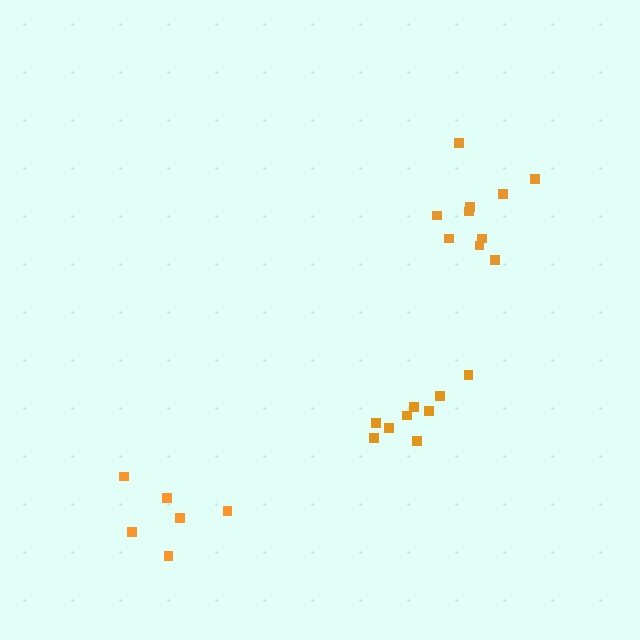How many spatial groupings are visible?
There are 3 spatial groupings.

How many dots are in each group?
Group 1: 9 dots, Group 2: 6 dots, Group 3: 10 dots (25 total).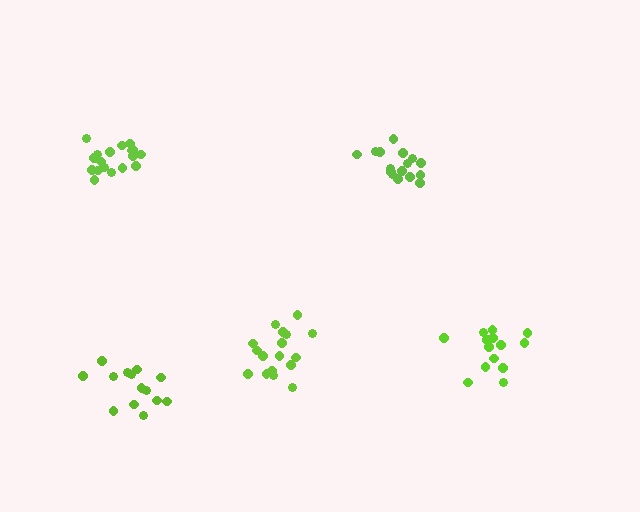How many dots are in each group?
Group 1: 14 dots, Group 2: 17 dots, Group 3: 14 dots, Group 4: 16 dots, Group 5: 18 dots (79 total).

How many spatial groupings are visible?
There are 5 spatial groupings.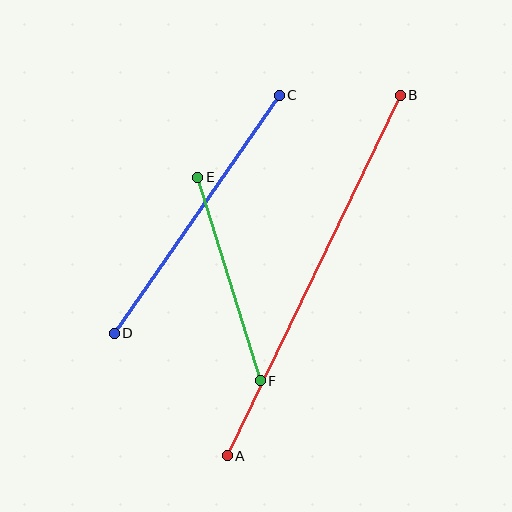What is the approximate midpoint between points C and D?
The midpoint is at approximately (197, 214) pixels.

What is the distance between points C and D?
The distance is approximately 290 pixels.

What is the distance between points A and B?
The distance is approximately 400 pixels.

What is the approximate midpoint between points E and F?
The midpoint is at approximately (229, 279) pixels.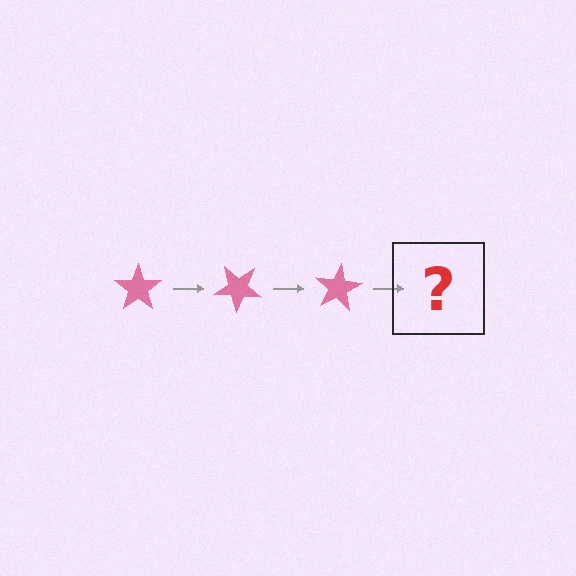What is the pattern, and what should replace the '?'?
The pattern is that the star rotates 40 degrees each step. The '?' should be a pink star rotated 120 degrees.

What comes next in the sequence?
The next element should be a pink star rotated 120 degrees.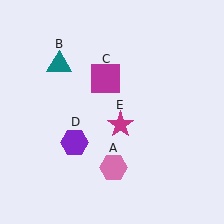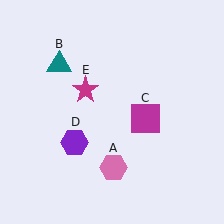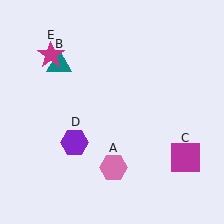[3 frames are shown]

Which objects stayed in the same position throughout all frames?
Pink hexagon (object A) and teal triangle (object B) and purple hexagon (object D) remained stationary.